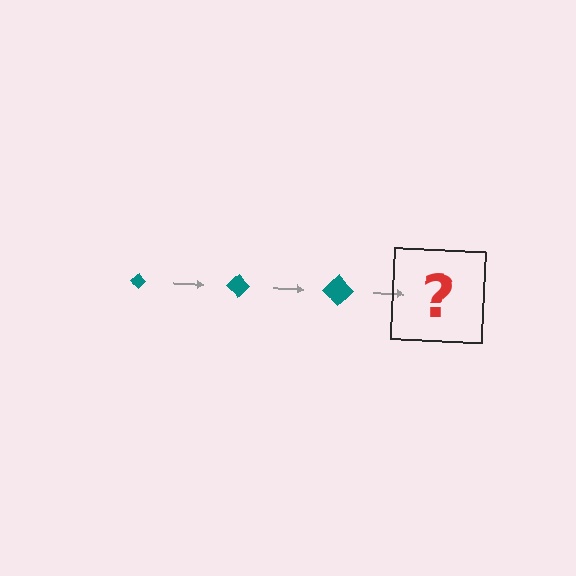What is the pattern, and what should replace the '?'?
The pattern is that the diamond gets progressively larger each step. The '?' should be a teal diamond, larger than the previous one.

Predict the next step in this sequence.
The next step is a teal diamond, larger than the previous one.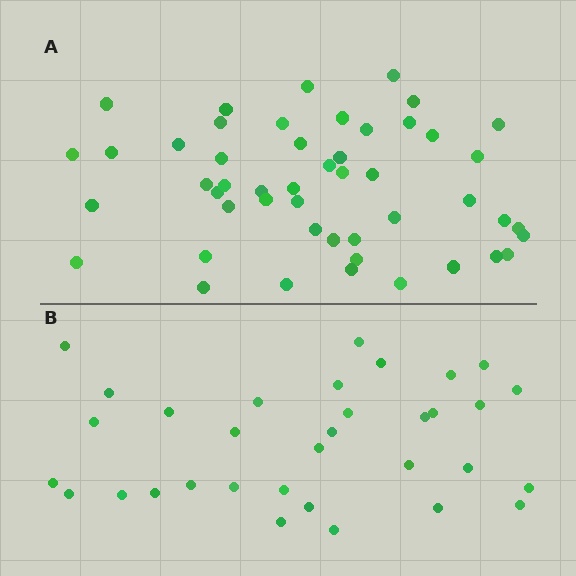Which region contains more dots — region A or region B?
Region A (the top region) has more dots.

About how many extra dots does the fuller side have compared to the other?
Region A has approximately 15 more dots than region B.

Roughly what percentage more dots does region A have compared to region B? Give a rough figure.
About 50% more.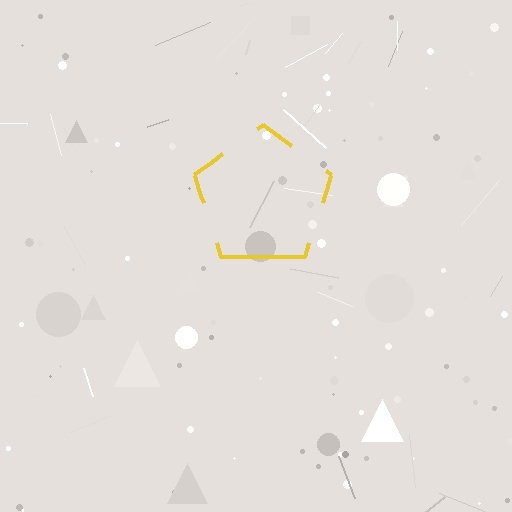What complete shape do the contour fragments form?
The contour fragments form a pentagon.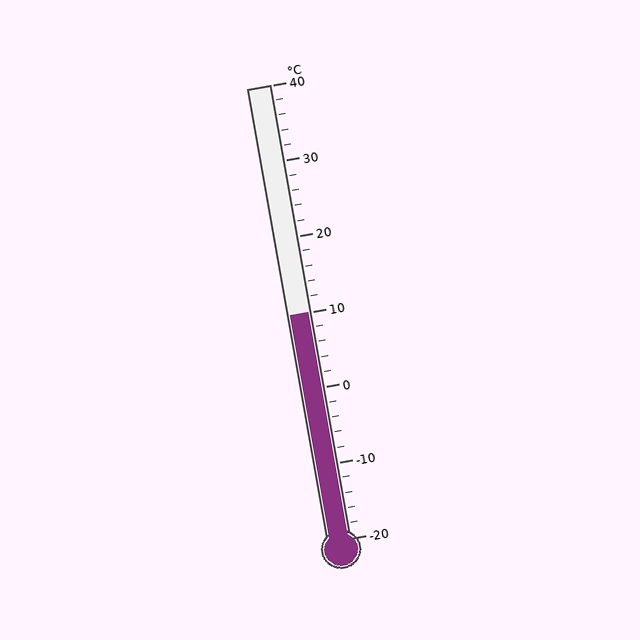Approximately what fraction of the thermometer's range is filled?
The thermometer is filled to approximately 50% of its range.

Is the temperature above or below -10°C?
The temperature is above -10°C.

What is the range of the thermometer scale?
The thermometer scale ranges from -20°C to 40°C.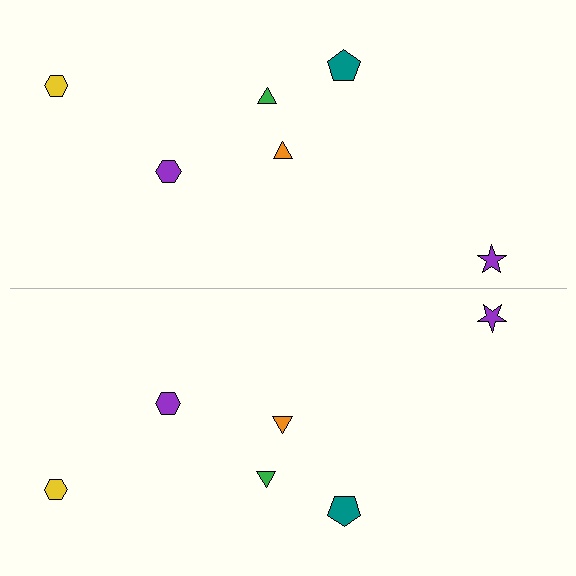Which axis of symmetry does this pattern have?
The pattern has a horizontal axis of symmetry running through the center of the image.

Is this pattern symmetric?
Yes, this pattern has bilateral (reflection) symmetry.